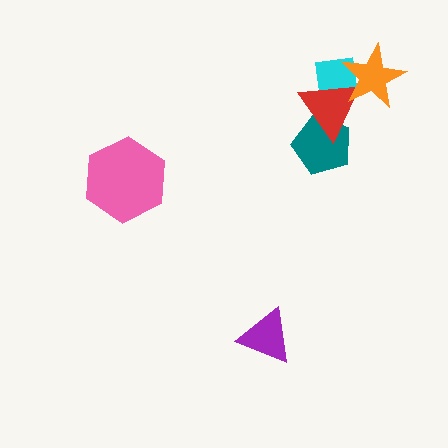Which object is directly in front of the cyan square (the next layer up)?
The red triangle is directly in front of the cyan square.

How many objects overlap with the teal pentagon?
1 object overlaps with the teal pentagon.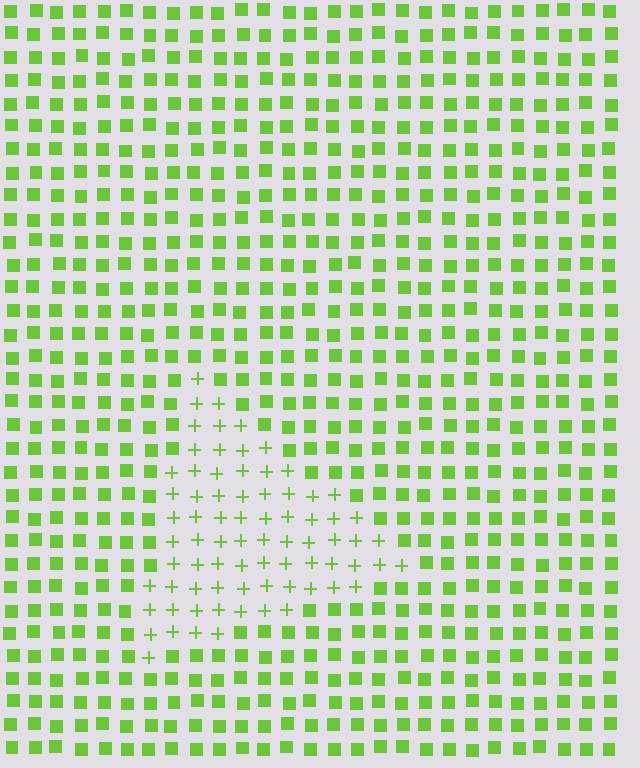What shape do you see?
I see a triangle.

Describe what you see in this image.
The image is filled with small lime elements arranged in a uniform grid. A triangle-shaped region contains plus signs, while the surrounding area contains squares. The boundary is defined purely by the change in element shape.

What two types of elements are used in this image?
The image uses plus signs inside the triangle region and squares outside it.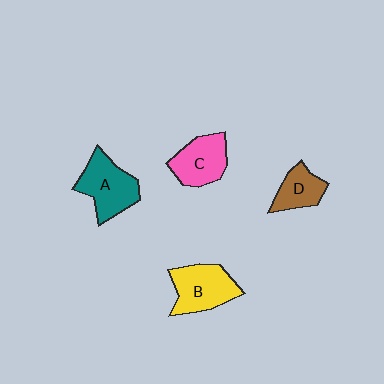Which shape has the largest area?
Shape A (teal).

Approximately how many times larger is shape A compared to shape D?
Approximately 1.6 times.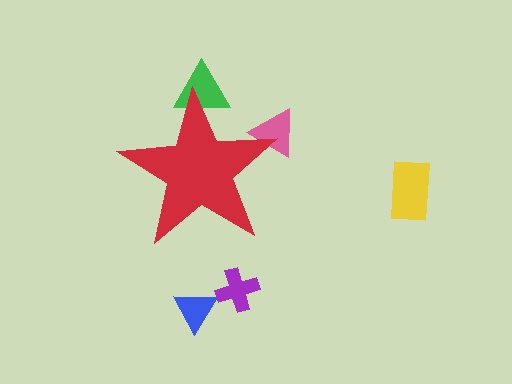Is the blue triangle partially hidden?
No, the blue triangle is fully visible.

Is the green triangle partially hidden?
Yes, the green triangle is partially hidden behind the red star.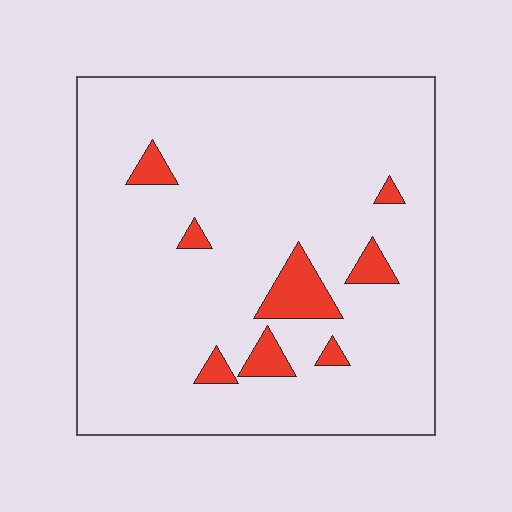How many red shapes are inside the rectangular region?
8.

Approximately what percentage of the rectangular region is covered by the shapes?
Approximately 10%.